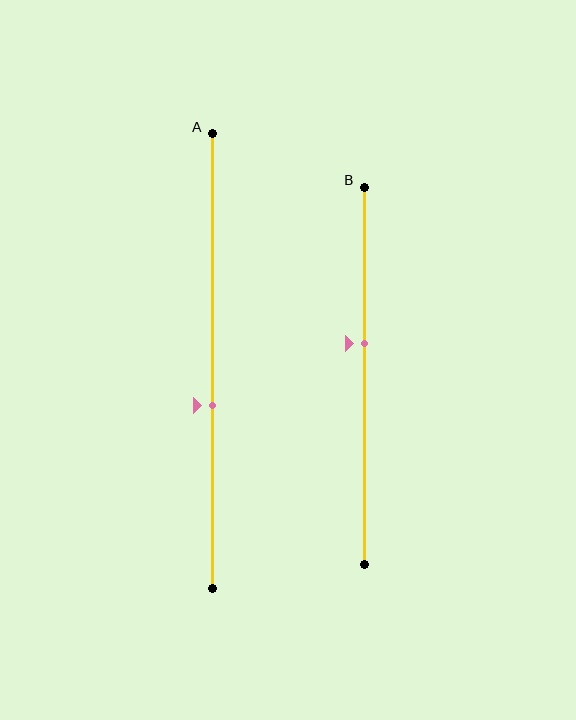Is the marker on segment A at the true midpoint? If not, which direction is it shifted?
No, the marker on segment A is shifted downward by about 10% of the segment length.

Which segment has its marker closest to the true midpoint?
Segment B has its marker closest to the true midpoint.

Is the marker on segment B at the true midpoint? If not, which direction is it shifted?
No, the marker on segment B is shifted upward by about 9% of the segment length.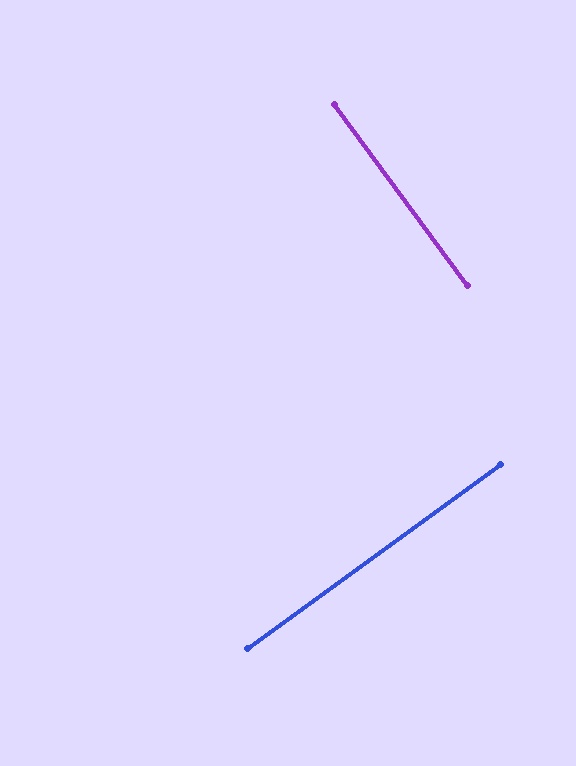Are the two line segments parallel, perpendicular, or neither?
Perpendicular — they meet at approximately 90°.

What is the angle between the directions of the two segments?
Approximately 90 degrees.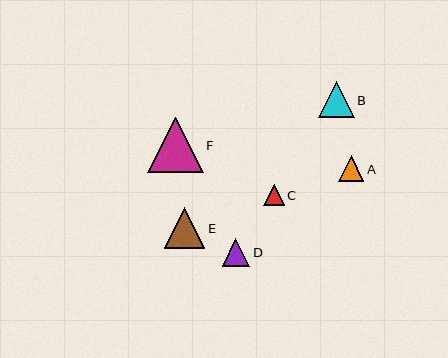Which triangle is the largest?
Triangle F is the largest with a size of approximately 55 pixels.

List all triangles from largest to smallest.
From largest to smallest: F, E, B, D, A, C.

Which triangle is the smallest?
Triangle C is the smallest with a size of approximately 20 pixels.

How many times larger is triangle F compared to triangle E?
Triangle F is approximately 1.4 times the size of triangle E.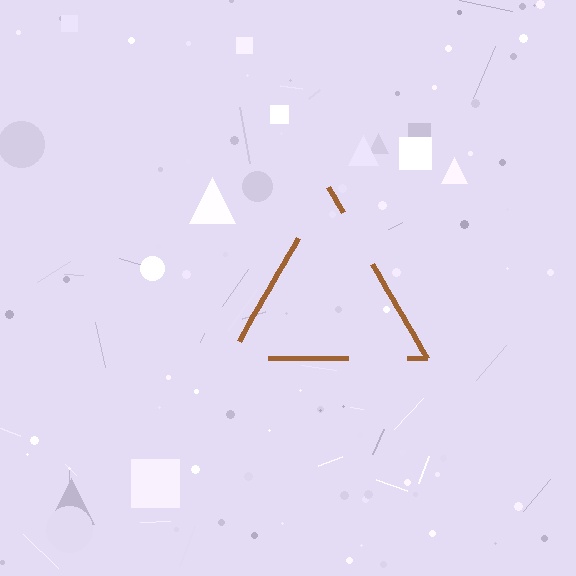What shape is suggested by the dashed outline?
The dashed outline suggests a triangle.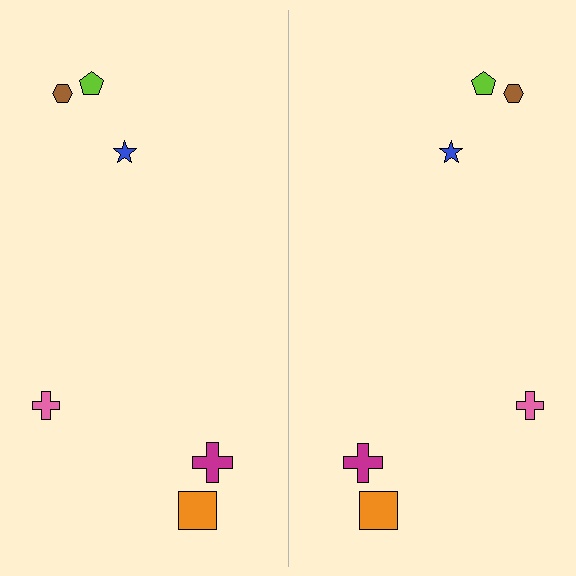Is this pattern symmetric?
Yes, this pattern has bilateral (reflection) symmetry.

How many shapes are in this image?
There are 12 shapes in this image.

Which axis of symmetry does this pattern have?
The pattern has a vertical axis of symmetry running through the center of the image.